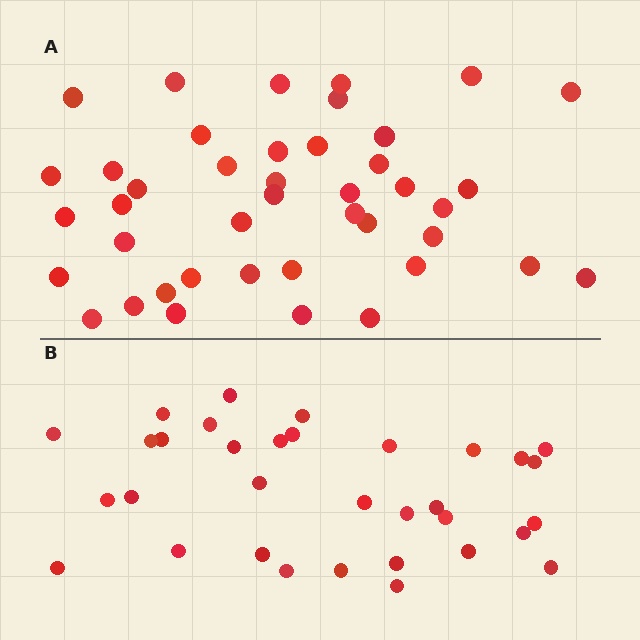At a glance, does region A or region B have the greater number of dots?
Region A (the top region) has more dots.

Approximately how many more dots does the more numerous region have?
Region A has roughly 8 or so more dots than region B.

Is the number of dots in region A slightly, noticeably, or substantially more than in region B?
Region A has noticeably more, but not dramatically so. The ratio is roughly 1.3 to 1.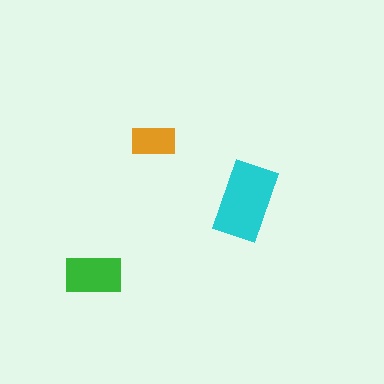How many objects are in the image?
There are 3 objects in the image.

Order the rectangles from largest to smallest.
the cyan one, the green one, the orange one.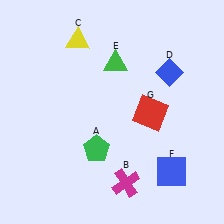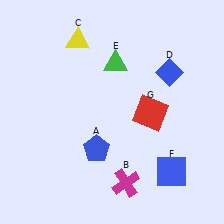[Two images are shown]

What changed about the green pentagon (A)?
In Image 1, A is green. In Image 2, it changed to blue.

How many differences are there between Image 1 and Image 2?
There is 1 difference between the two images.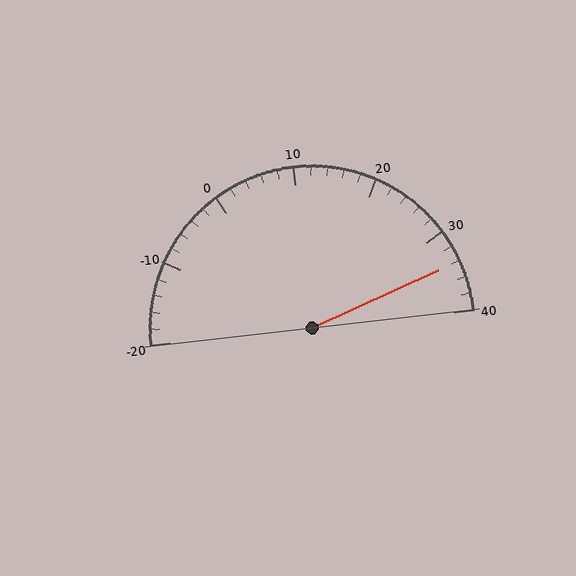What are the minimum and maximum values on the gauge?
The gauge ranges from -20 to 40.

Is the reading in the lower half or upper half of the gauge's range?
The reading is in the upper half of the range (-20 to 40).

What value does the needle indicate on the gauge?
The needle indicates approximately 34.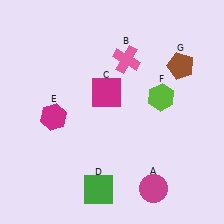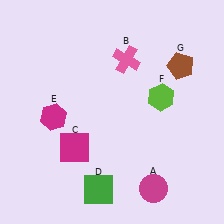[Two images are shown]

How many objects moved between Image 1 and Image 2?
1 object moved between the two images.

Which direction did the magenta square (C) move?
The magenta square (C) moved down.